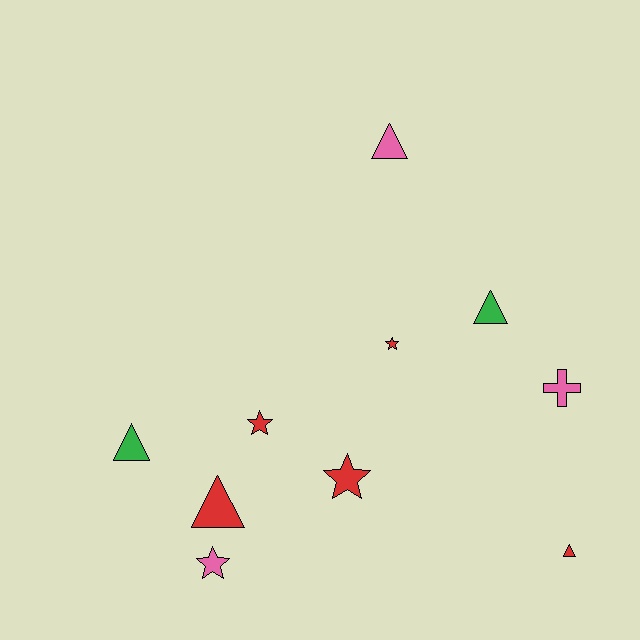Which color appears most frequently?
Red, with 5 objects.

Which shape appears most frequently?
Triangle, with 5 objects.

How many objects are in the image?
There are 10 objects.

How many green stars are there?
There are no green stars.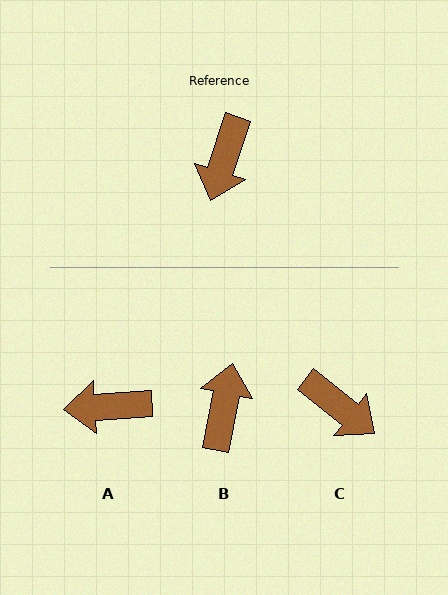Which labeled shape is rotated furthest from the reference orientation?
B, about 173 degrees away.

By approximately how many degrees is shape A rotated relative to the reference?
Approximately 68 degrees clockwise.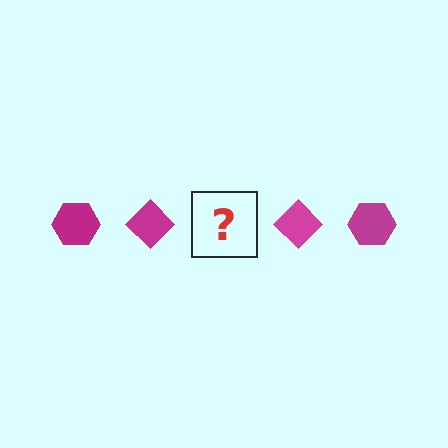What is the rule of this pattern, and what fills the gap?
The rule is that the pattern cycles through hexagon, diamond shapes in magenta. The gap should be filled with a magenta hexagon.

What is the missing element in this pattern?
The missing element is a magenta hexagon.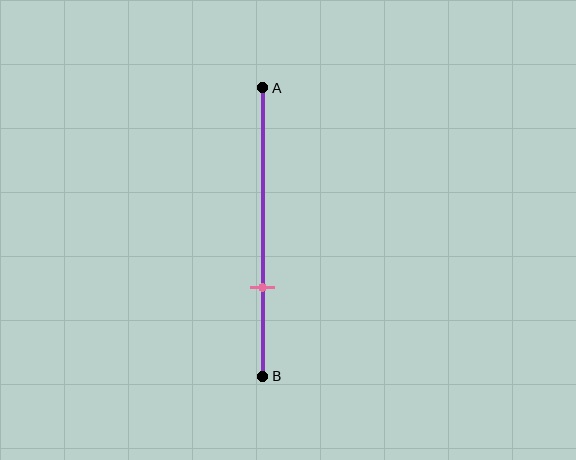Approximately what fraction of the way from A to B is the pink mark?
The pink mark is approximately 70% of the way from A to B.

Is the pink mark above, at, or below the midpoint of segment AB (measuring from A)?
The pink mark is below the midpoint of segment AB.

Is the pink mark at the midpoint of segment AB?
No, the mark is at about 70% from A, not at the 50% midpoint.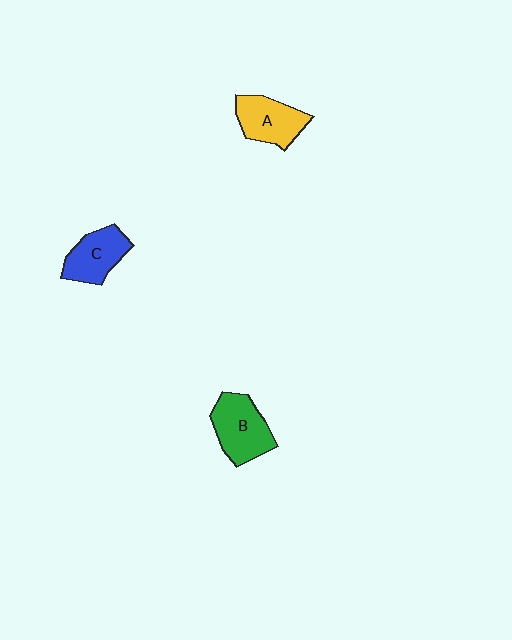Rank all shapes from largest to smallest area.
From largest to smallest: B (green), A (yellow), C (blue).